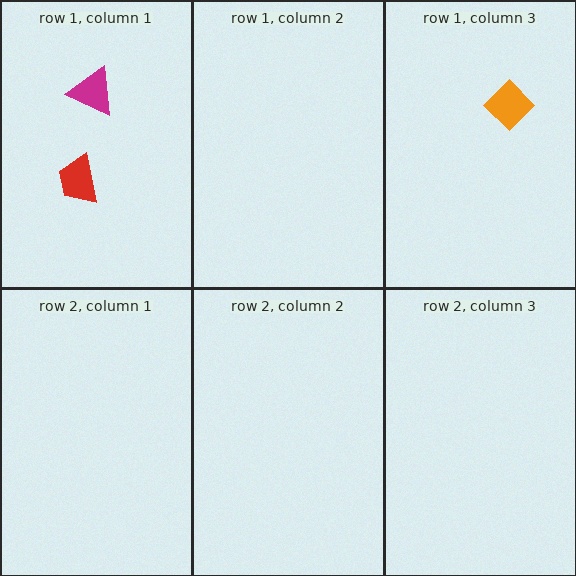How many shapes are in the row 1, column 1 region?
2.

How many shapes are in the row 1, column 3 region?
1.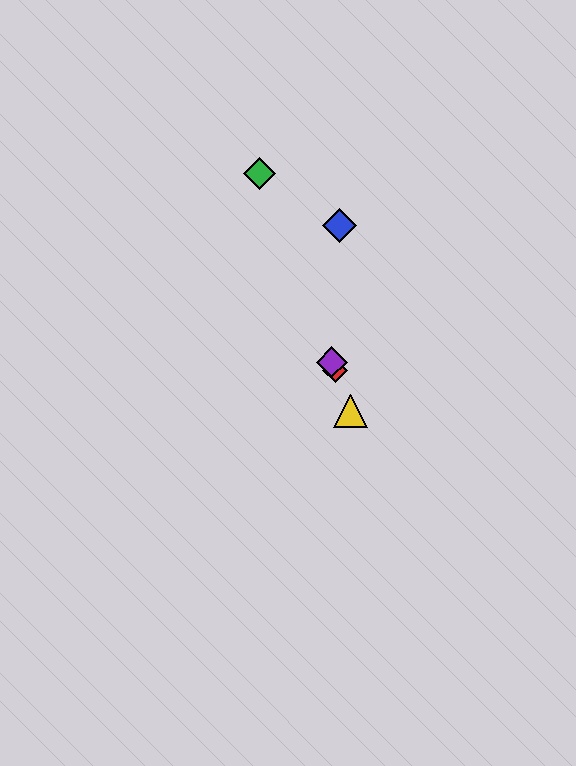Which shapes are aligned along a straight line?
The red diamond, the green diamond, the yellow triangle, the purple diamond are aligned along a straight line.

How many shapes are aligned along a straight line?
4 shapes (the red diamond, the green diamond, the yellow triangle, the purple diamond) are aligned along a straight line.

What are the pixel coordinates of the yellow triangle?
The yellow triangle is at (351, 411).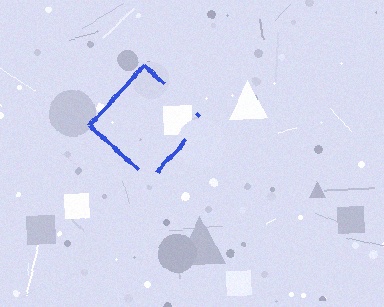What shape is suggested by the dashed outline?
The dashed outline suggests a diamond.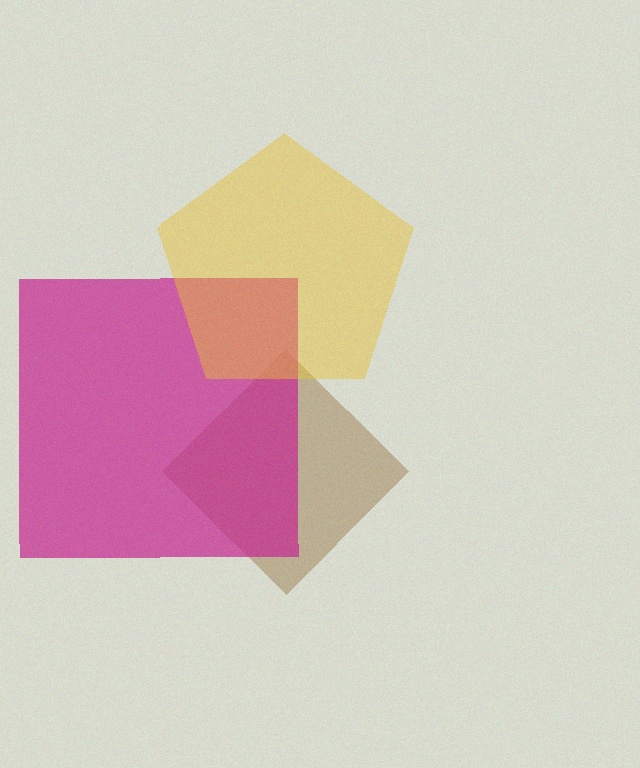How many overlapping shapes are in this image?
There are 3 overlapping shapes in the image.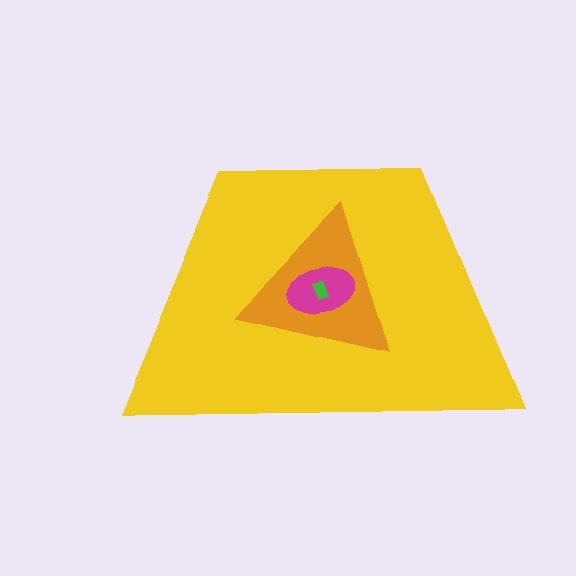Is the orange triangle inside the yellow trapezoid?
Yes.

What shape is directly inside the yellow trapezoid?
The orange triangle.